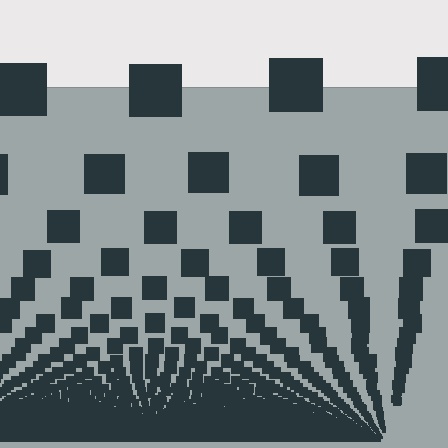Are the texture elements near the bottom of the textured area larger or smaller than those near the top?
Smaller. The gradient is inverted — elements near the bottom are smaller and denser.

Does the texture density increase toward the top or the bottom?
Density increases toward the bottom.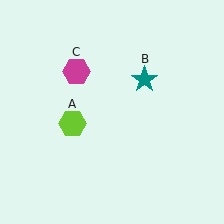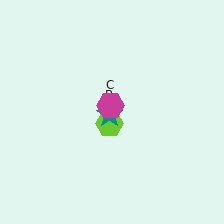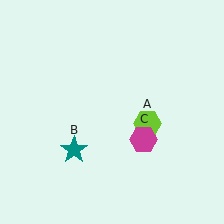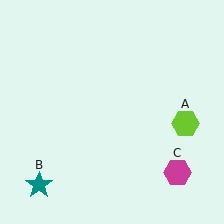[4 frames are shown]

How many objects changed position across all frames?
3 objects changed position: lime hexagon (object A), teal star (object B), magenta hexagon (object C).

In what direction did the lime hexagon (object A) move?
The lime hexagon (object A) moved right.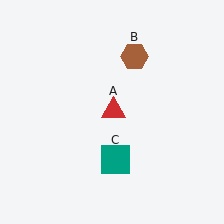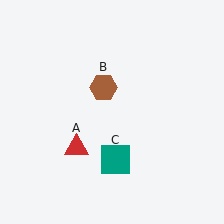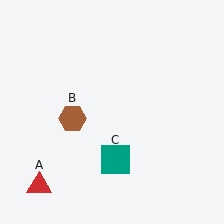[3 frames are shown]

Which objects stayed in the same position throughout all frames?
Teal square (object C) remained stationary.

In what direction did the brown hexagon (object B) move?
The brown hexagon (object B) moved down and to the left.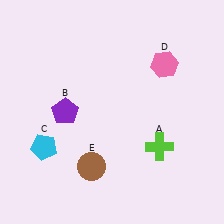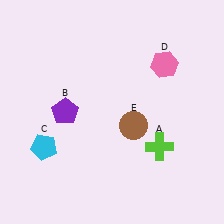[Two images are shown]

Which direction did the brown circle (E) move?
The brown circle (E) moved right.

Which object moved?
The brown circle (E) moved right.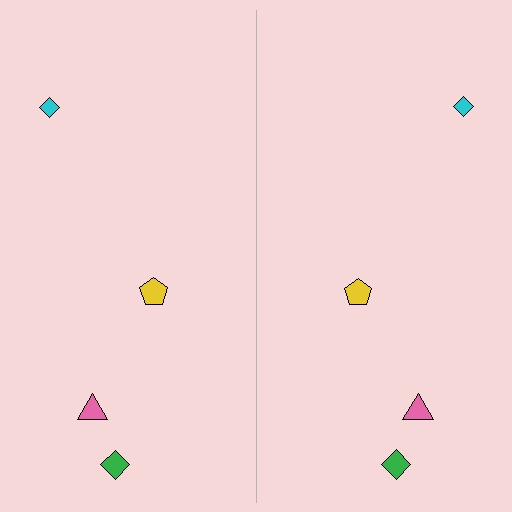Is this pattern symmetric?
Yes, this pattern has bilateral (reflection) symmetry.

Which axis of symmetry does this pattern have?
The pattern has a vertical axis of symmetry running through the center of the image.